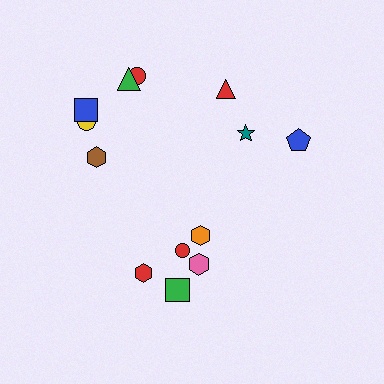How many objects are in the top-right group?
There are 3 objects.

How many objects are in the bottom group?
There are 5 objects.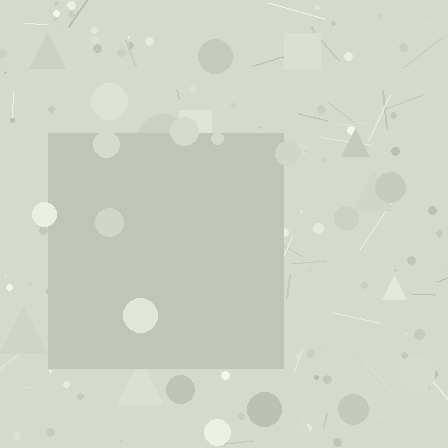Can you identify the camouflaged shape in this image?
The camouflaged shape is a square.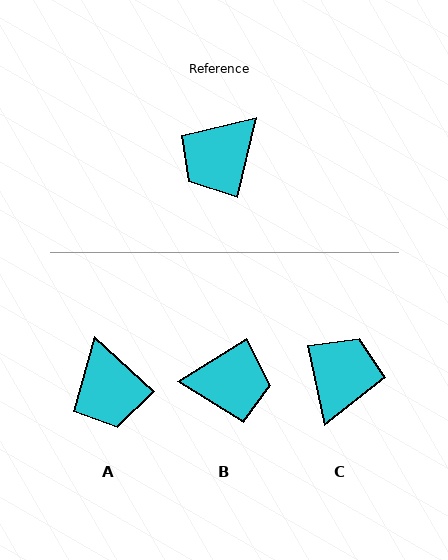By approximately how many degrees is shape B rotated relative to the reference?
Approximately 135 degrees counter-clockwise.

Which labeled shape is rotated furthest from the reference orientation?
C, about 155 degrees away.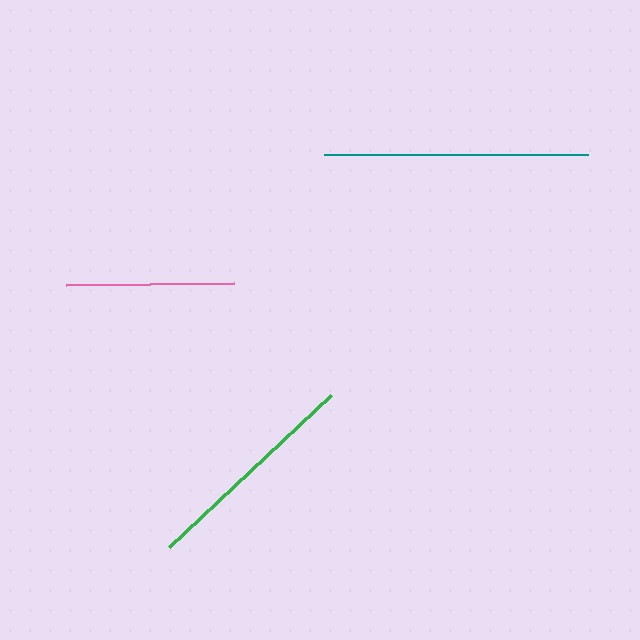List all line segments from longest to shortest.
From longest to shortest: teal, green, pink.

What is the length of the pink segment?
The pink segment is approximately 168 pixels long.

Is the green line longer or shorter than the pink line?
The green line is longer than the pink line.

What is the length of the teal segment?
The teal segment is approximately 264 pixels long.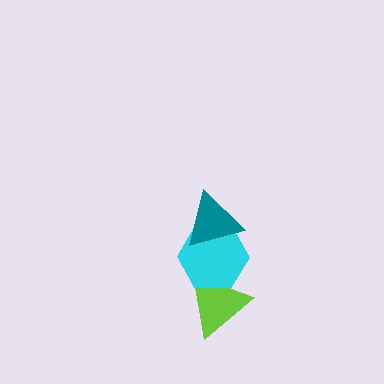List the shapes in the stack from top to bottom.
From top to bottom: the teal triangle, the cyan hexagon, the lime triangle.